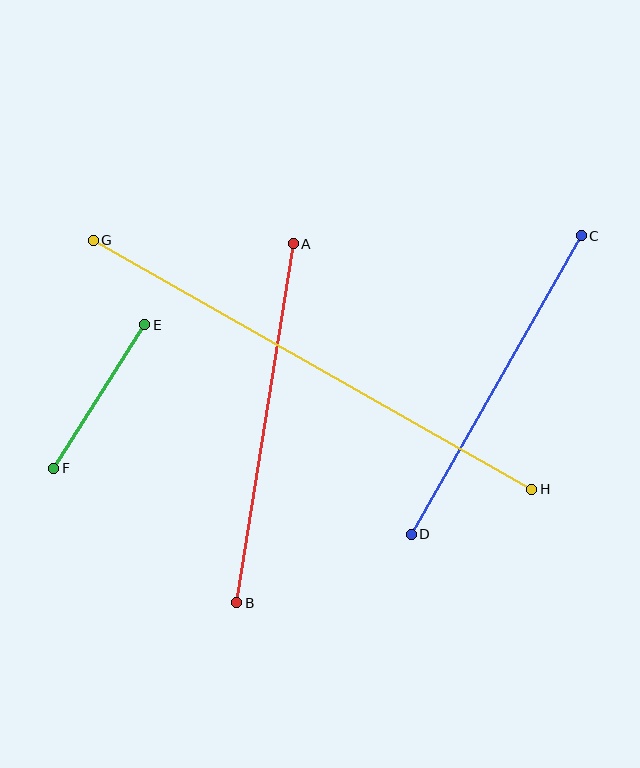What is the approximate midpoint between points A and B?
The midpoint is at approximately (265, 423) pixels.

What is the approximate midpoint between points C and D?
The midpoint is at approximately (496, 385) pixels.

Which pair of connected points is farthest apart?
Points G and H are farthest apart.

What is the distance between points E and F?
The distance is approximately 170 pixels.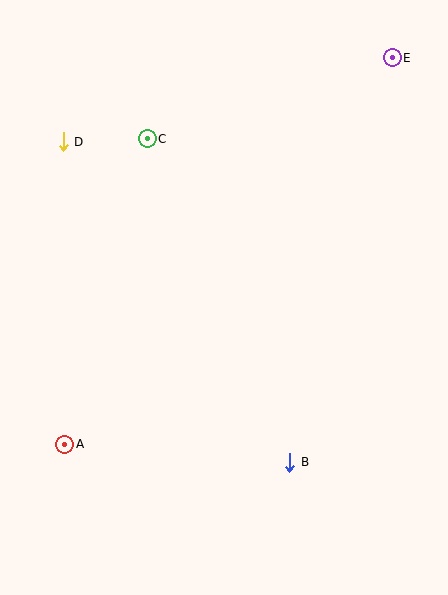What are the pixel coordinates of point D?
Point D is at (63, 142).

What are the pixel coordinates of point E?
Point E is at (392, 58).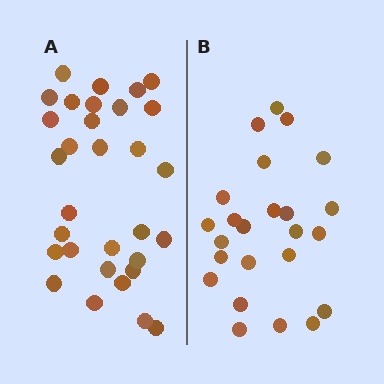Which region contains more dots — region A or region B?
Region A (the left region) has more dots.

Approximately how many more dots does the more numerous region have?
Region A has roughly 8 or so more dots than region B.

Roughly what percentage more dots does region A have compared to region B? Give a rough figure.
About 30% more.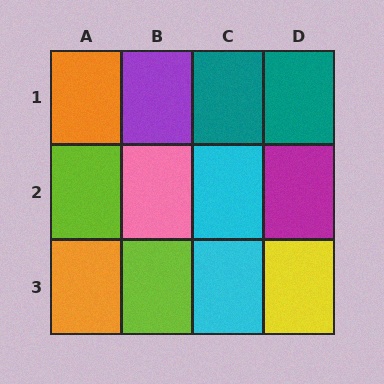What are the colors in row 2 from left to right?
Lime, pink, cyan, magenta.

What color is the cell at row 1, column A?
Orange.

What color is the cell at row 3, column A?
Orange.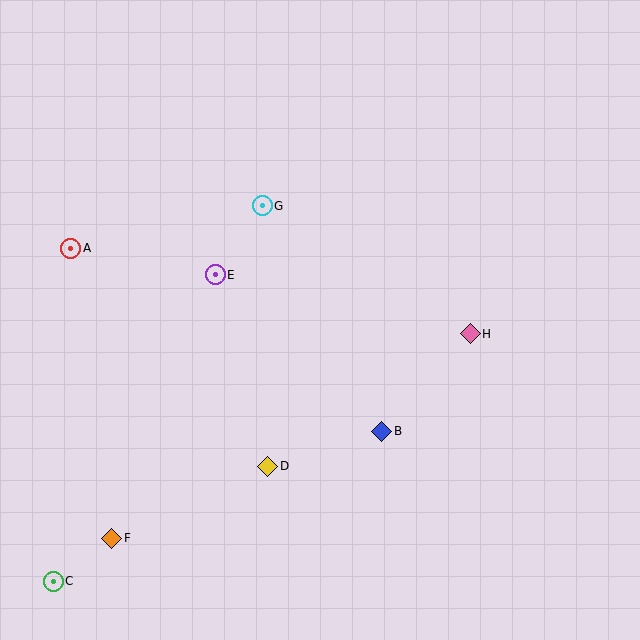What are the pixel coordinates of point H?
Point H is at (470, 334).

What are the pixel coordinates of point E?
Point E is at (215, 275).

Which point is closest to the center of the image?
Point E at (215, 275) is closest to the center.